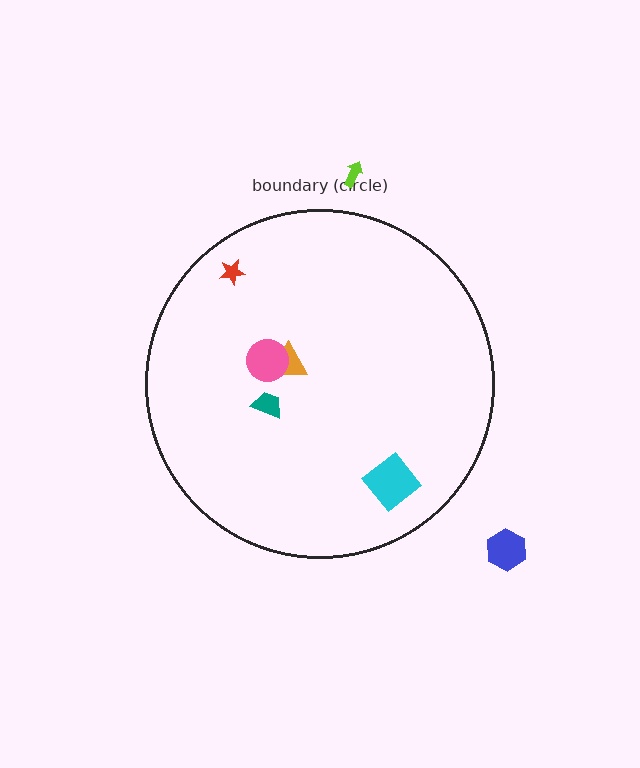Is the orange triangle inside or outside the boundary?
Inside.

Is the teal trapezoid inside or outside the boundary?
Inside.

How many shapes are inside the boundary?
5 inside, 2 outside.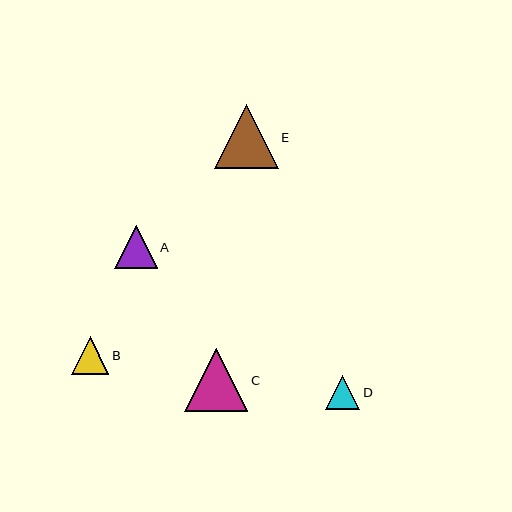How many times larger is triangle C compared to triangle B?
Triangle C is approximately 1.7 times the size of triangle B.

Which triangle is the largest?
Triangle C is the largest with a size of approximately 64 pixels.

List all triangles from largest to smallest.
From largest to smallest: C, E, A, B, D.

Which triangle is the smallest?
Triangle D is the smallest with a size of approximately 35 pixels.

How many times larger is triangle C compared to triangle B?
Triangle C is approximately 1.7 times the size of triangle B.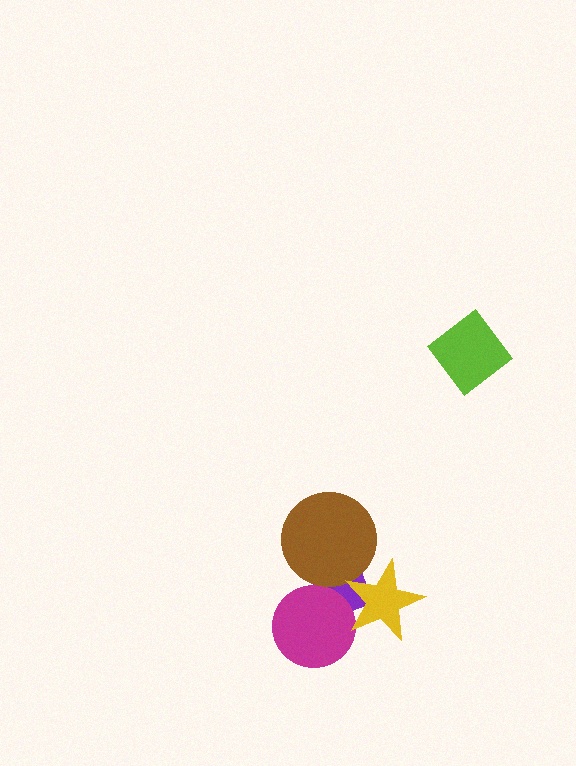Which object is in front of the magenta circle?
The yellow star is in front of the magenta circle.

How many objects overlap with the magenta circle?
2 objects overlap with the magenta circle.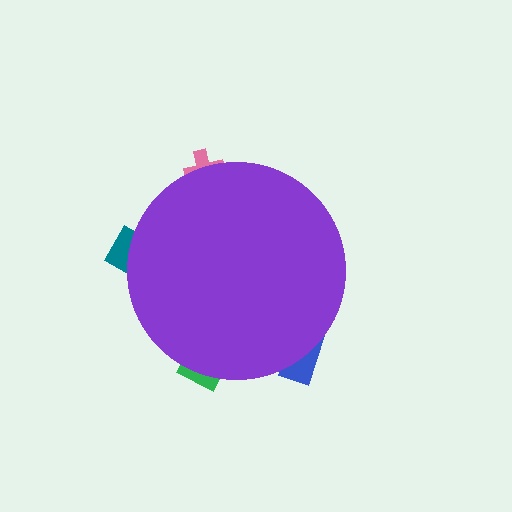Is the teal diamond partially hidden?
Yes, the teal diamond is partially hidden behind the purple circle.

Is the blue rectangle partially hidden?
Yes, the blue rectangle is partially hidden behind the purple circle.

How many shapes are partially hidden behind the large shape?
4 shapes are partially hidden.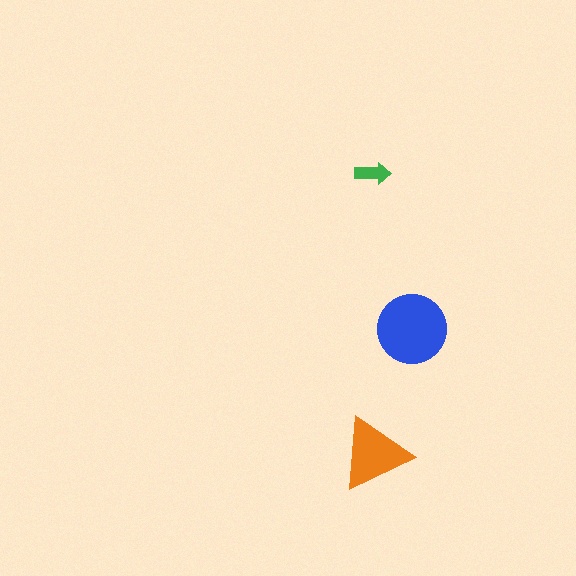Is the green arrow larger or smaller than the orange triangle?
Smaller.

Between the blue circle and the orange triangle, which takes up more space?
The blue circle.